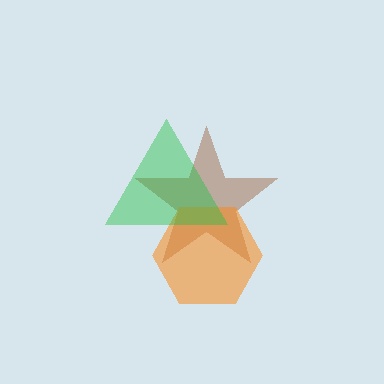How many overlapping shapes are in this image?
There are 3 overlapping shapes in the image.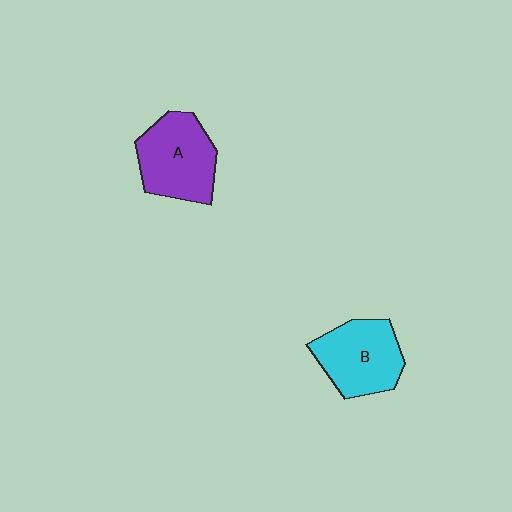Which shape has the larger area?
Shape A (purple).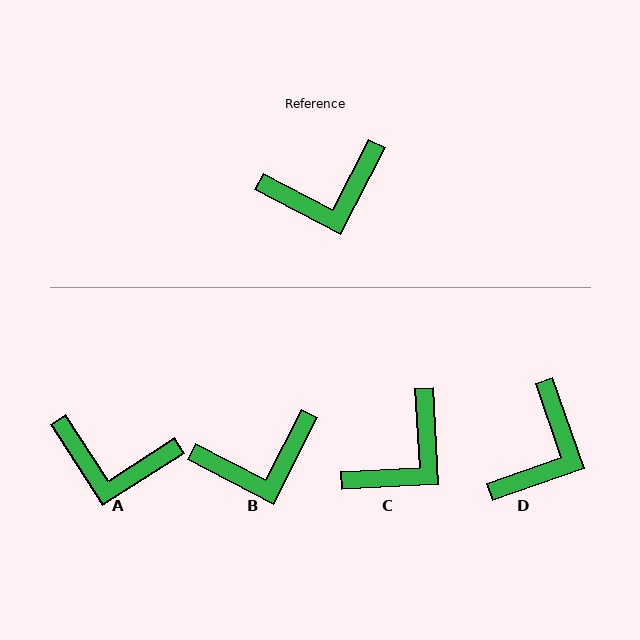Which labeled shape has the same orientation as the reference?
B.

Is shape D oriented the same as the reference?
No, it is off by about 46 degrees.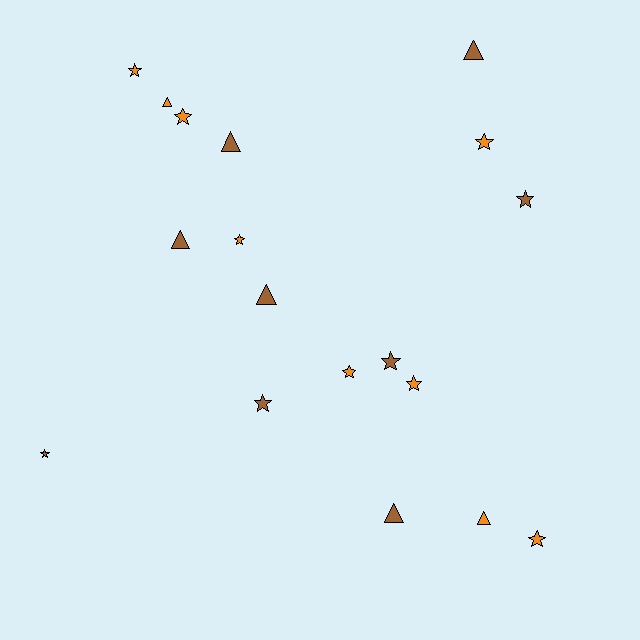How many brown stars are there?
There are 4 brown stars.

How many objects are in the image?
There are 18 objects.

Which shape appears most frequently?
Star, with 11 objects.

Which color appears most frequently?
Brown, with 9 objects.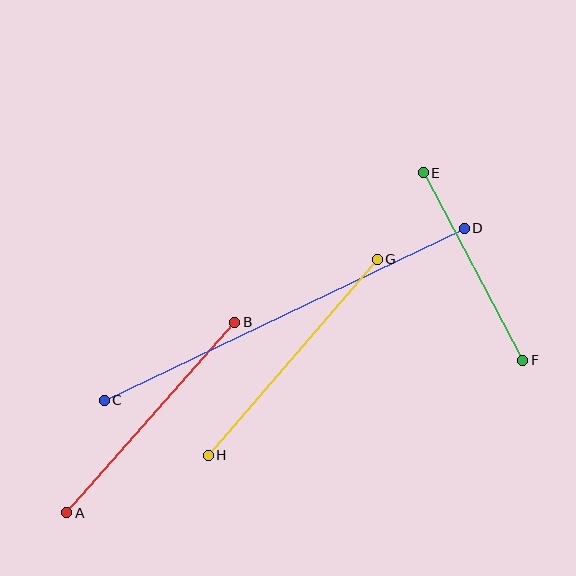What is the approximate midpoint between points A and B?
The midpoint is at approximately (151, 418) pixels.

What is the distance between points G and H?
The distance is approximately 259 pixels.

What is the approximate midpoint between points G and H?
The midpoint is at approximately (293, 357) pixels.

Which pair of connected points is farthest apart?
Points C and D are farthest apart.